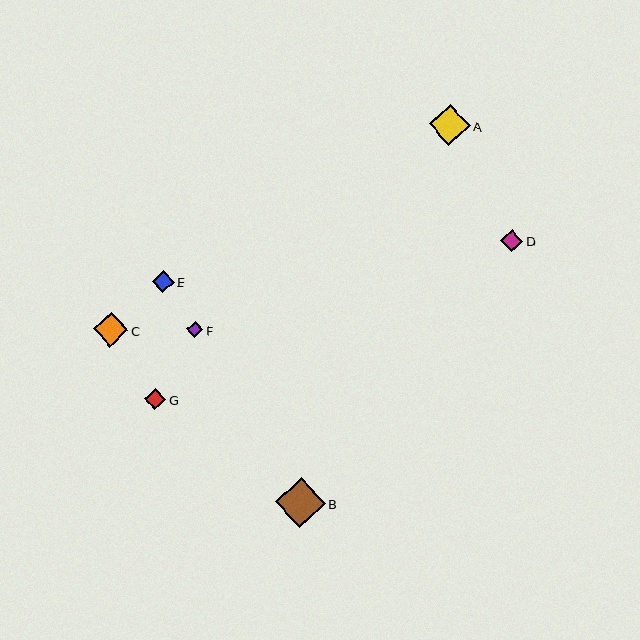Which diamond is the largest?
Diamond B is the largest with a size of approximately 50 pixels.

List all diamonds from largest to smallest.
From largest to smallest: B, A, C, D, E, G, F.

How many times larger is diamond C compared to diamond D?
Diamond C is approximately 1.6 times the size of diamond D.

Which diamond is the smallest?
Diamond F is the smallest with a size of approximately 16 pixels.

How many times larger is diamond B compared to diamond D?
Diamond B is approximately 2.2 times the size of diamond D.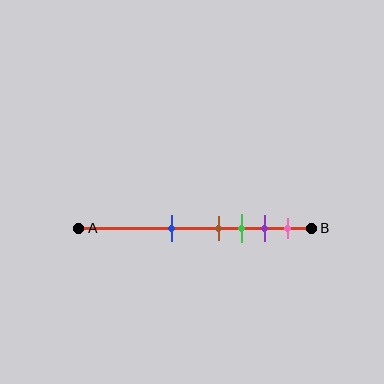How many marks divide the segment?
There are 5 marks dividing the segment.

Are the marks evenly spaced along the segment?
No, the marks are not evenly spaced.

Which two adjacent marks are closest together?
The brown and green marks are the closest adjacent pair.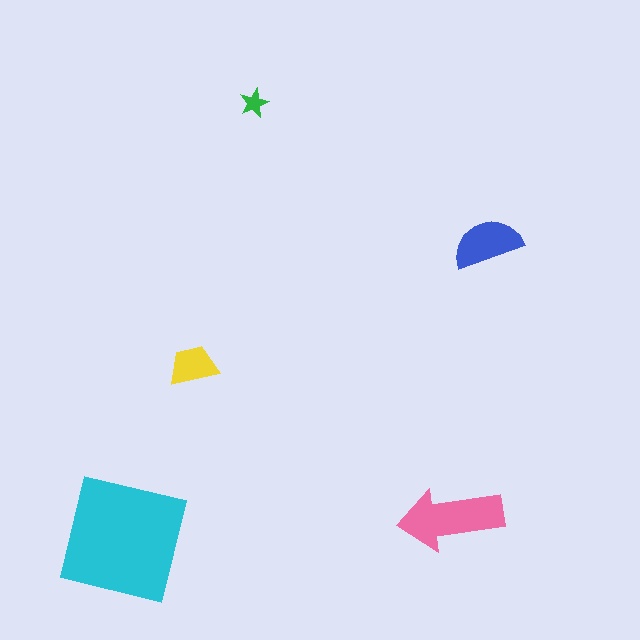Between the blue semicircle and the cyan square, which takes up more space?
The cyan square.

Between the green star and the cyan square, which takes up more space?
The cyan square.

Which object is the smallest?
The green star.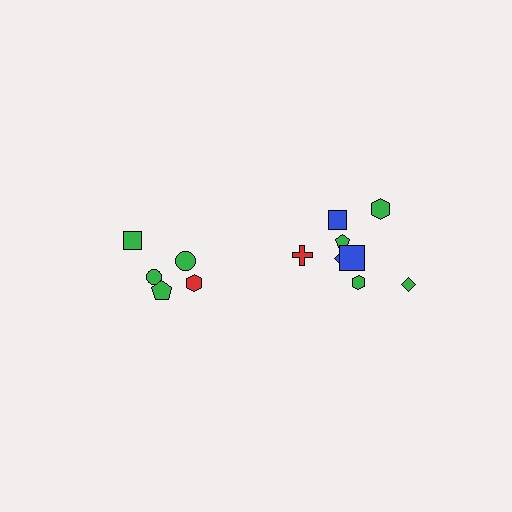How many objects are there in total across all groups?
There are 13 objects.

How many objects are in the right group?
There are 8 objects.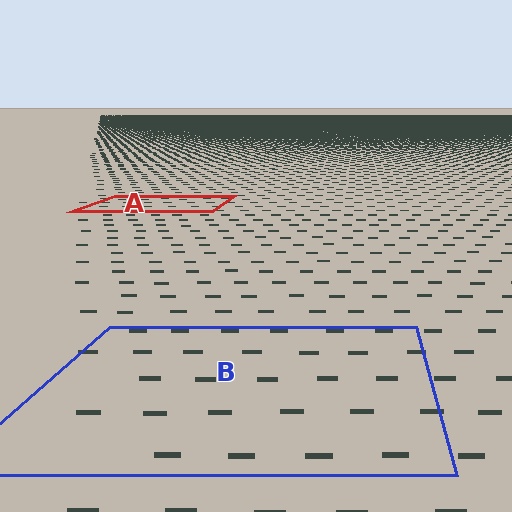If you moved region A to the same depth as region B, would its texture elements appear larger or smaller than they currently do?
They would appear larger. At a closer depth, the same texture elements are projected at a bigger on-screen size.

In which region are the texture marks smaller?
The texture marks are smaller in region A, because it is farther away.